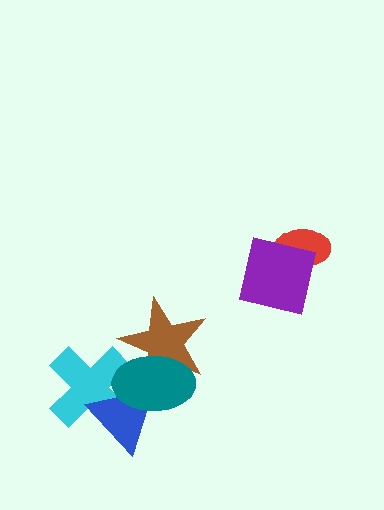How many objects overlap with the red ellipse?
1 object overlaps with the red ellipse.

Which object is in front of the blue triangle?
The teal ellipse is in front of the blue triangle.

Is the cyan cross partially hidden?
Yes, it is partially covered by another shape.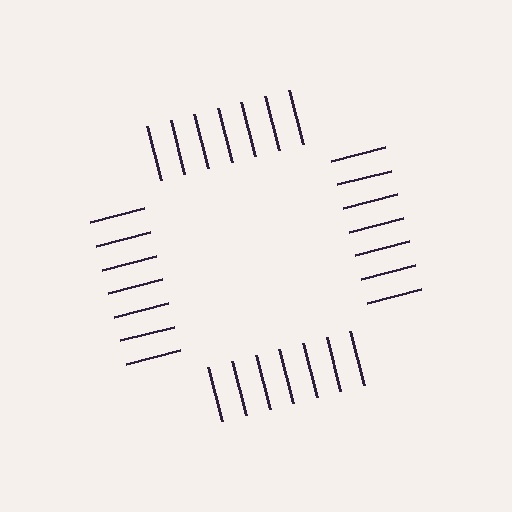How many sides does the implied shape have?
4 sides — the line-ends trace a square.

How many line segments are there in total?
28 — 7 along each of the 4 edges.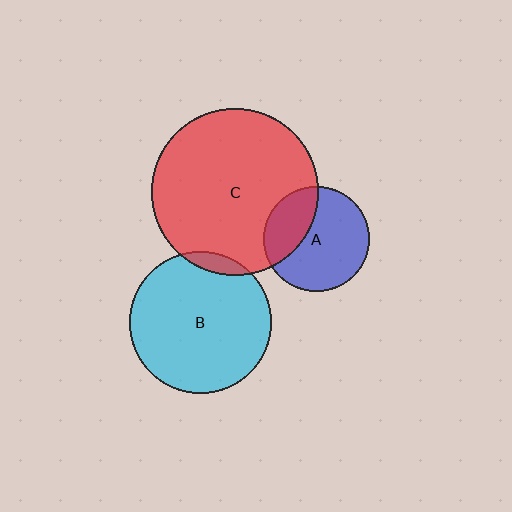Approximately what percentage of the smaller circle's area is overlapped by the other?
Approximately 5%.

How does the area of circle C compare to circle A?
Approximately 2.5 times.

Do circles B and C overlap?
Yes.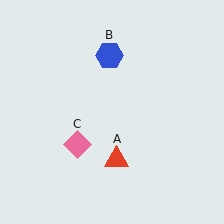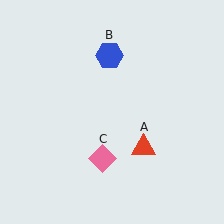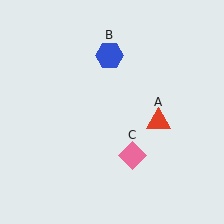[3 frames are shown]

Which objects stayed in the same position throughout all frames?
Blue hexagon (object B) remained stationary.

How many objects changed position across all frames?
2 objects changed position: red triangle (object A), pink diamond (object C).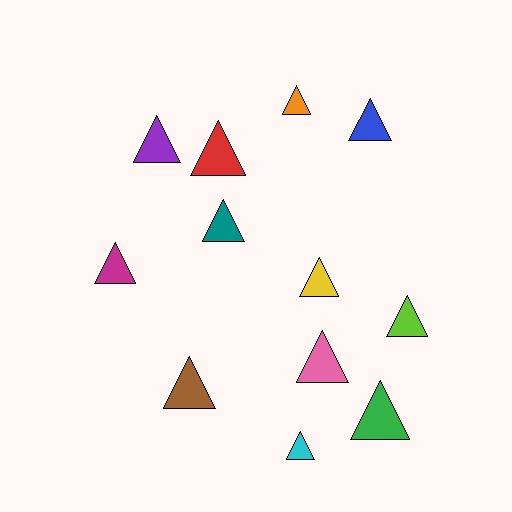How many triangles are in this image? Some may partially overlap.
There are 12 triangles.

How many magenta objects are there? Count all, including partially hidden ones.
There is 1 magenta object.